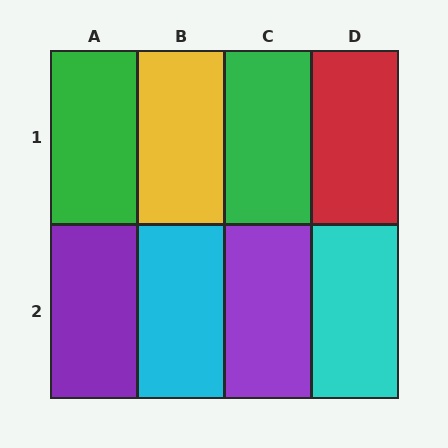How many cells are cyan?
2 cells are cyan.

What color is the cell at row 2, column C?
Purple.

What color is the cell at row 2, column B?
Cyan.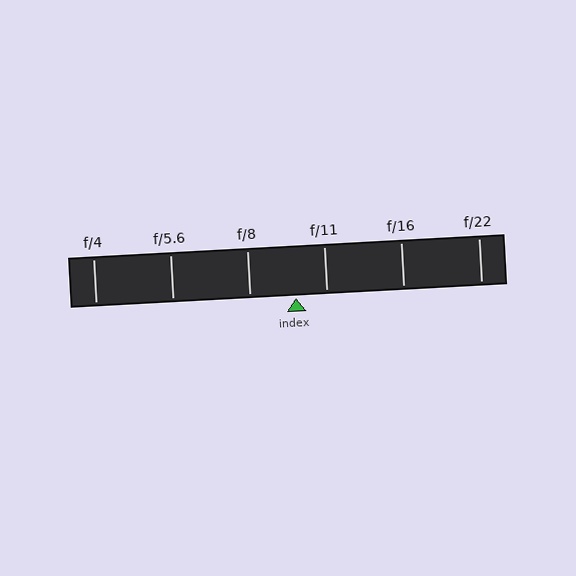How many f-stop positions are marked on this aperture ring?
There are 6 f-stop positions marked.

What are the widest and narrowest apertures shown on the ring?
The widest aperture shown is f/4 and the narrowest is f/22.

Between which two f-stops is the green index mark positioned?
The index mark is between f/8 and f/11.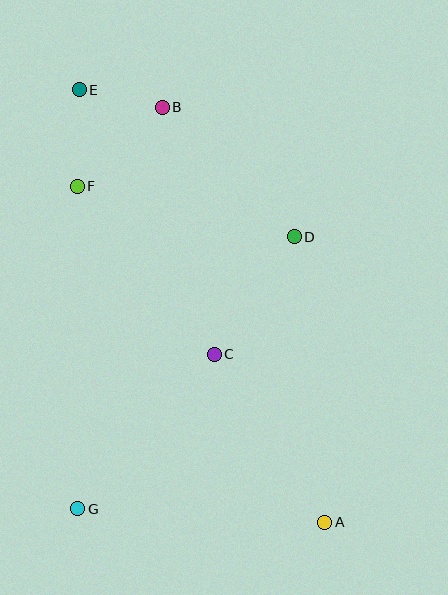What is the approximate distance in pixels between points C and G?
The distance between C and G is approximately 206 pixels.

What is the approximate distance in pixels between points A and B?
The distance between A and B is approximately 445 pixels.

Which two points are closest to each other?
Points B and E are closest to each other.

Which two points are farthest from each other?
Points A and E are farthest from each other.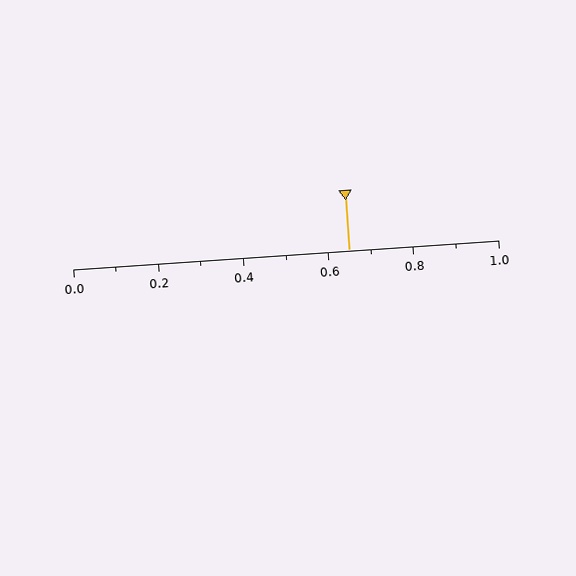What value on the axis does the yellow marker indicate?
The marker indicates approximately 0.65.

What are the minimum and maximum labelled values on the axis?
The axis runs from 0.0 to 1.0.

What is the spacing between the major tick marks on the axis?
The major ticks are spaced 0.2 apart.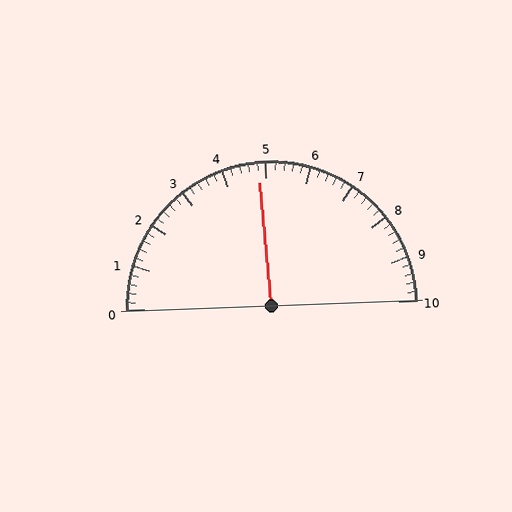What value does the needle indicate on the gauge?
The needle indicates approximately 4.8.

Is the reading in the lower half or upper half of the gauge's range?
The reading is in the lower half of the range (0 to 10).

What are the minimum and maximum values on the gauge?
The gauge ranges from 0 to 10.